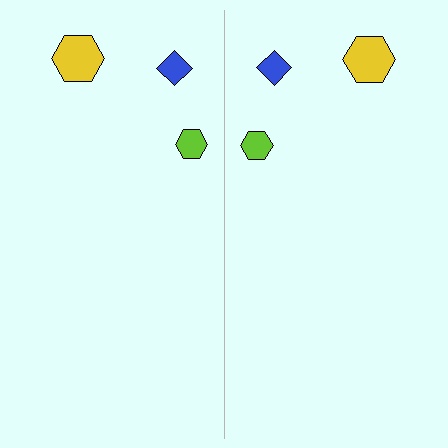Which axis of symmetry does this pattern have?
The pattern has a vertical axis of symmetry running through the center of the image.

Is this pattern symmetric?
Yes, this pattern has bilateral (reflection) symmetry.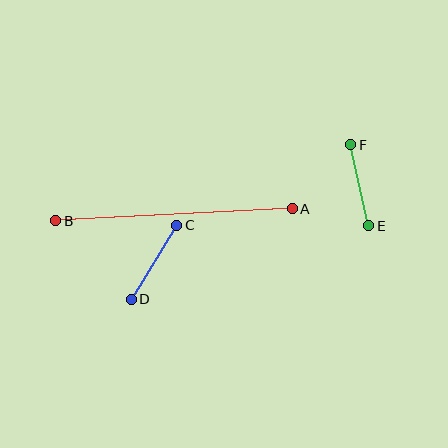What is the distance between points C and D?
The distance is approximately 87 pixels.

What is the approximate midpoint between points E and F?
The midpoint is at approximately (360, 185) pixels.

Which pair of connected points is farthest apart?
Points A and B are farthest apart.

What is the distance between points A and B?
The distance is approximately 237 pixels.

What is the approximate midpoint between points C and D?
The midpoint is at approximately (154, 262) pixels.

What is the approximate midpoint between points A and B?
The midpoint is at approximately (174, 215) pixels.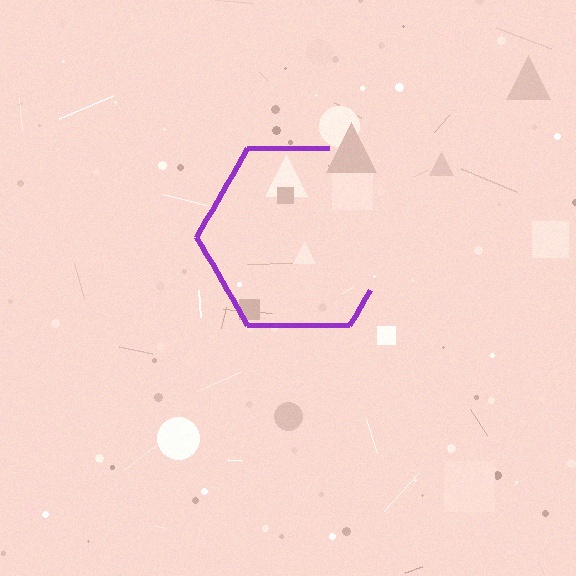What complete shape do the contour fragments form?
The contour fragments form a hexagon.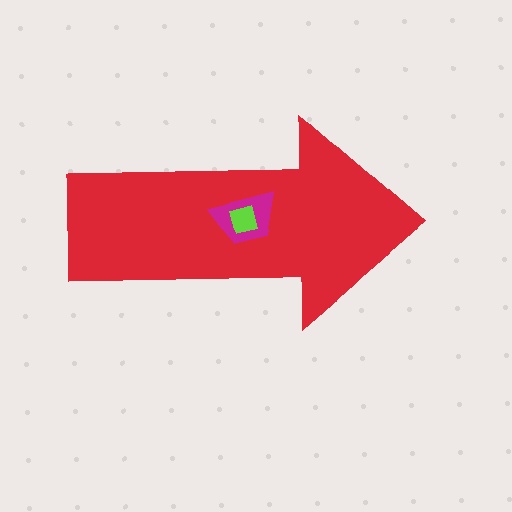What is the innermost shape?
The lime square.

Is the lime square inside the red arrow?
Yes.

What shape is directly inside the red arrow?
The magenta trapezoid.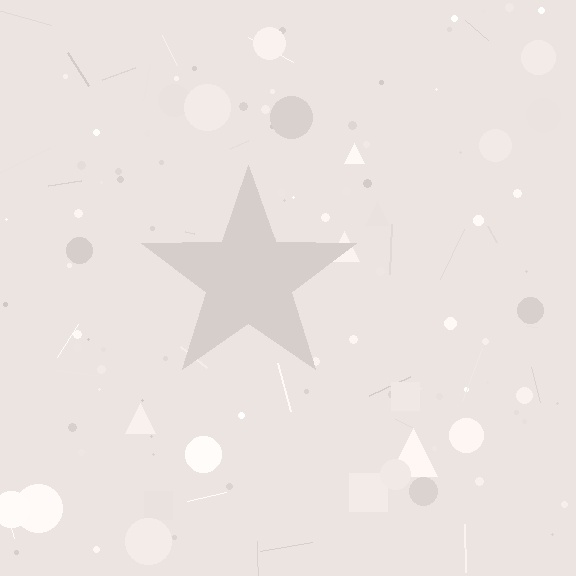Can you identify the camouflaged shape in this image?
The camouflaged shape is a star.